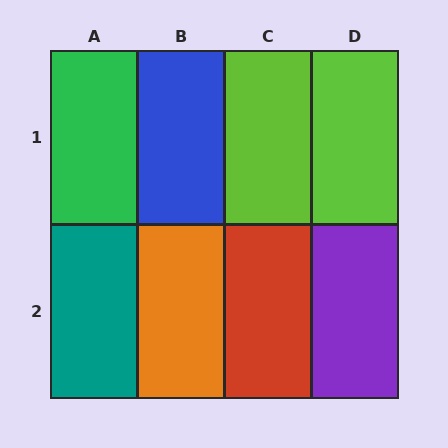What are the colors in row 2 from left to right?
Teal, orange, red, purple.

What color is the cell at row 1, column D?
Lime.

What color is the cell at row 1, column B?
Blue.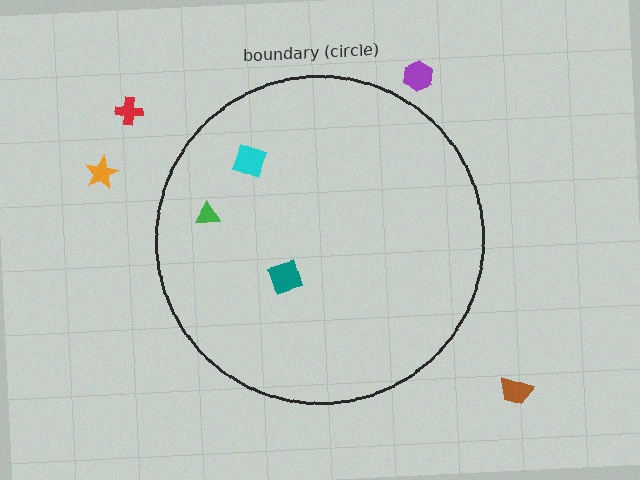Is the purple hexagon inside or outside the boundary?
Outside.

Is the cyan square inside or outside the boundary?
Inside.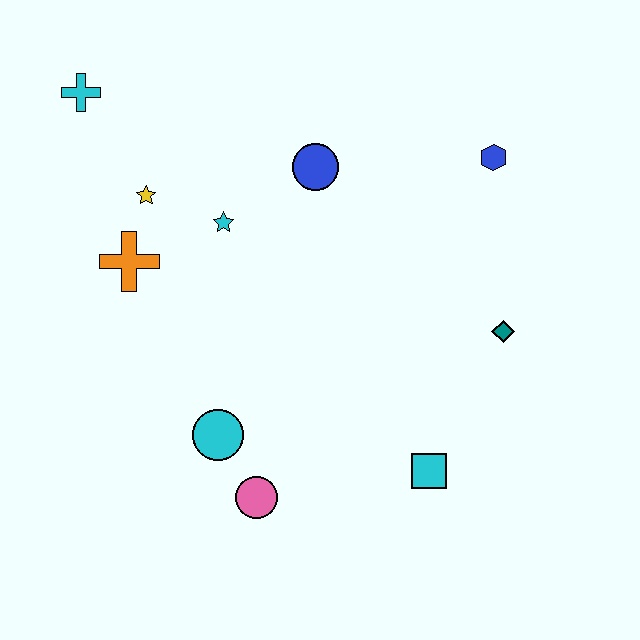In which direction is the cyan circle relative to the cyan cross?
The cyan circle is below the cyan cross.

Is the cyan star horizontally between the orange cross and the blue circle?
Yes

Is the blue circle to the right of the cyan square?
No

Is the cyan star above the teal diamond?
Yes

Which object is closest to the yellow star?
The orange cross is closest to the yellow star.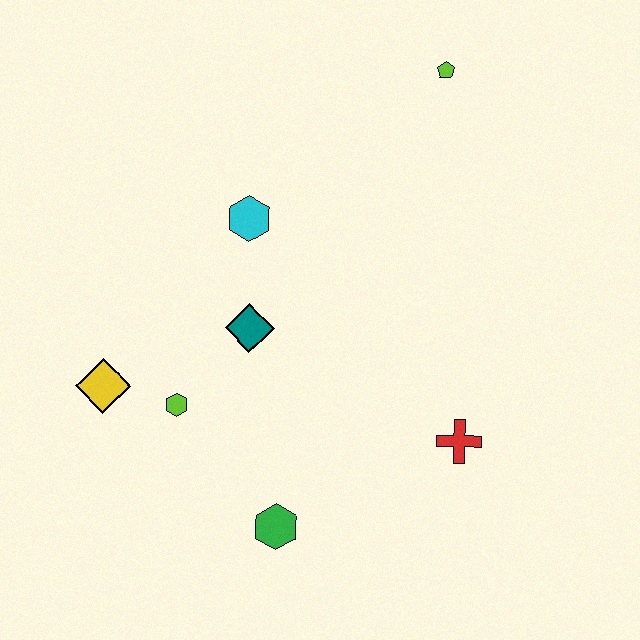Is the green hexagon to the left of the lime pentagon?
Yes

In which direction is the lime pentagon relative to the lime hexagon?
The lime pentagon is above the lime hexagon.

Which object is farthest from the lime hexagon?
The lime pentagon is farthest from the lime hexagon.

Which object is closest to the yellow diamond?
The lime hexagon is closest to the yellow diamond.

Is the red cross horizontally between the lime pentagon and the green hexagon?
No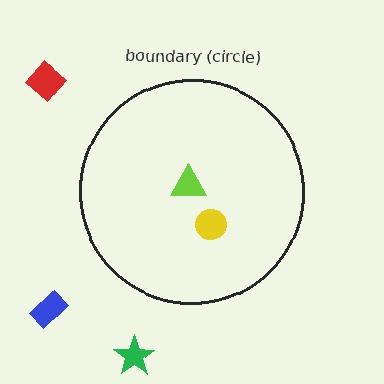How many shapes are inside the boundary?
2 inside, 3 outside.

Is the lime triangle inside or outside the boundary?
Inside.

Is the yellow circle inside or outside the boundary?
Inside.